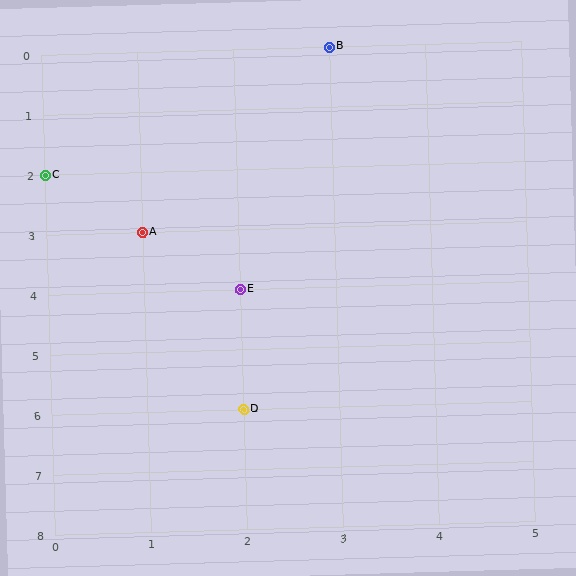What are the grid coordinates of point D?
Point D is at grid coordinates (2, 6).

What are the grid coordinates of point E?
Point E is at grid coordinates (2, 4).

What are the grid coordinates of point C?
Point C is at grid coordinates (0, 2).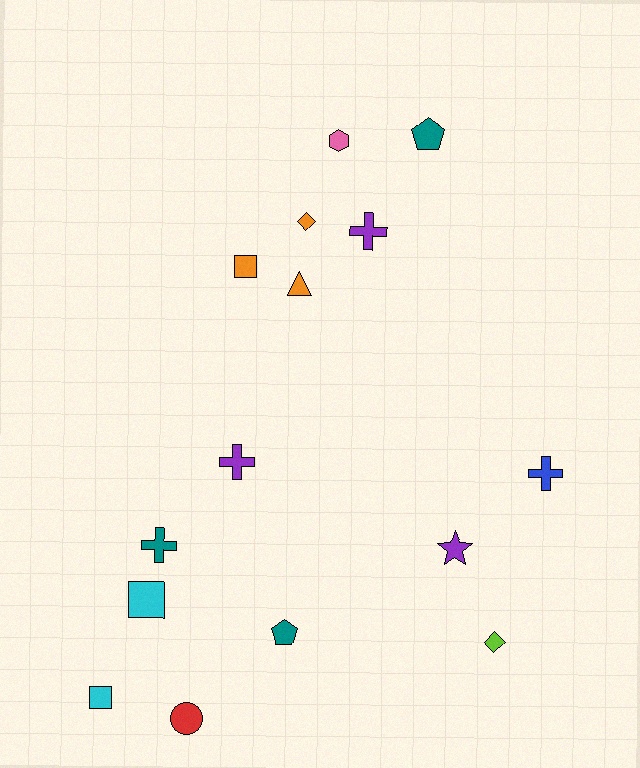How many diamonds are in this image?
There are 2 diamonds.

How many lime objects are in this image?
There is 1 lime object.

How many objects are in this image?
There are 15 objects.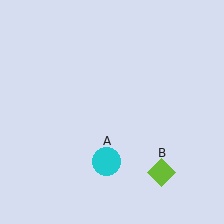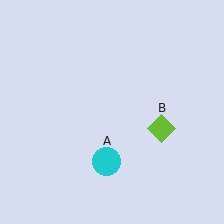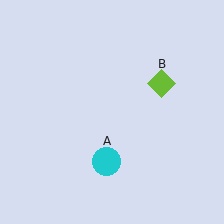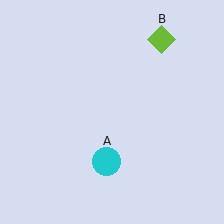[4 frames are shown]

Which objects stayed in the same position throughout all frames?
Cyan circle (object A) remained stationary.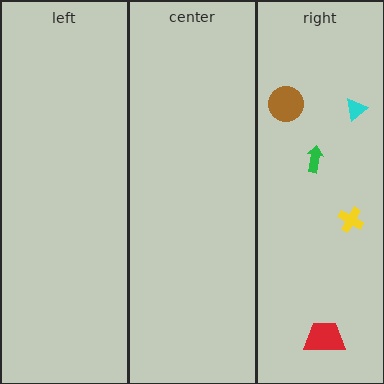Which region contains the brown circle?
The right region.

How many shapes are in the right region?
5.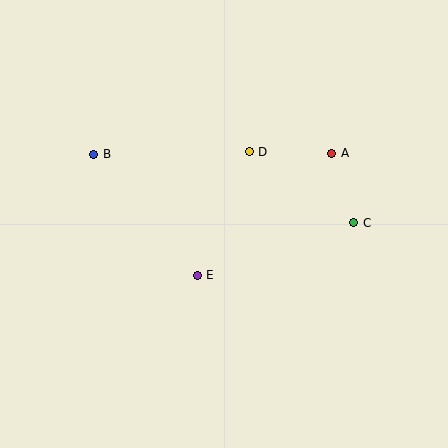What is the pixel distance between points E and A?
The distance between E and A is 182 pixels.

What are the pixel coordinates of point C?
Point C is at (354, 223).